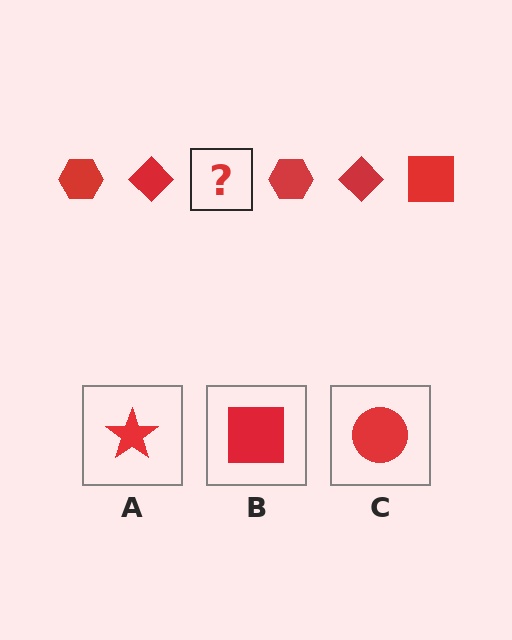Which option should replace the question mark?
Option B.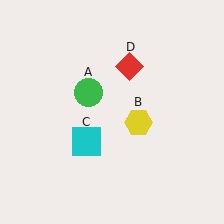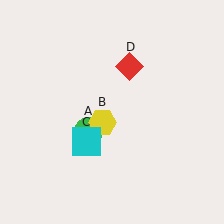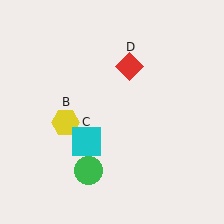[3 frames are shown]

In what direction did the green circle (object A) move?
The green circle (object A) moved down.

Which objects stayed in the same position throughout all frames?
Cyan square (object C) and red diamond (object D) remained stationary.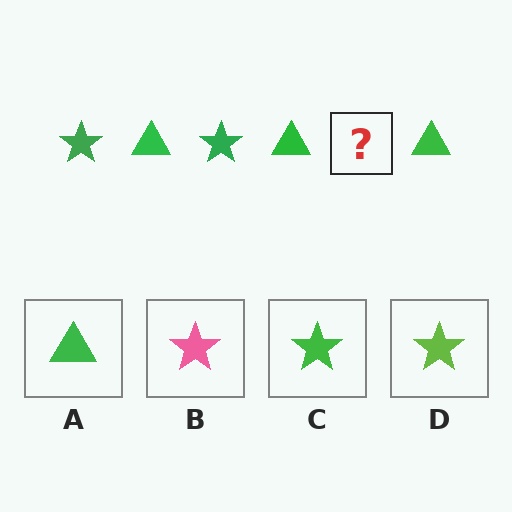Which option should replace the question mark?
Option C.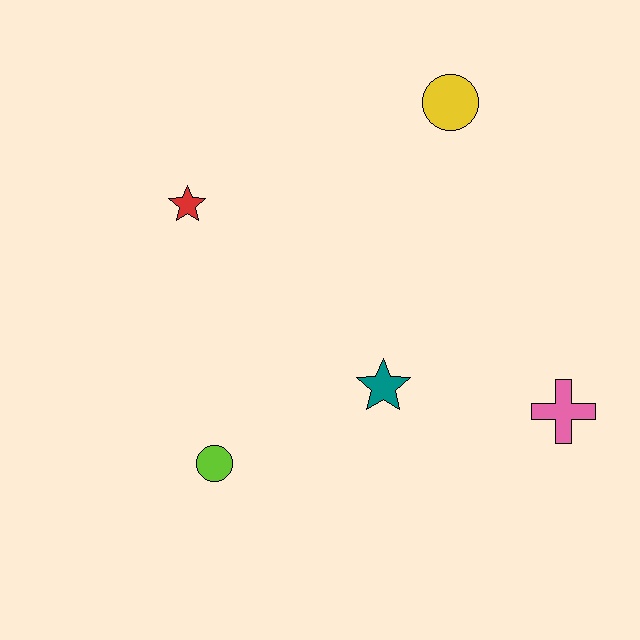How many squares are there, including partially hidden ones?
There are no squares.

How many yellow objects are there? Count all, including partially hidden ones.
There is 1 yellow object.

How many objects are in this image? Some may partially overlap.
There are 5 objects.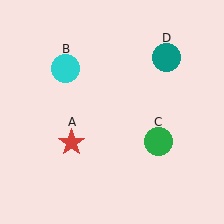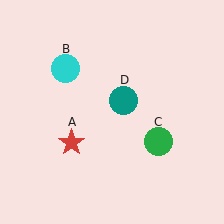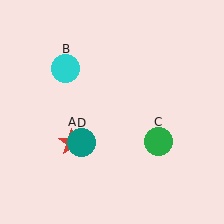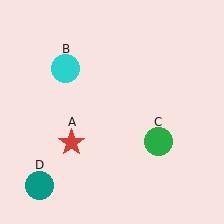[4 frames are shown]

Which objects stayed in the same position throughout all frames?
Red star (object A) and cyan circle (object B) and green circle (object C) remained stationary.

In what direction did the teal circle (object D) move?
The teal circle (object D) moved down and to the left.